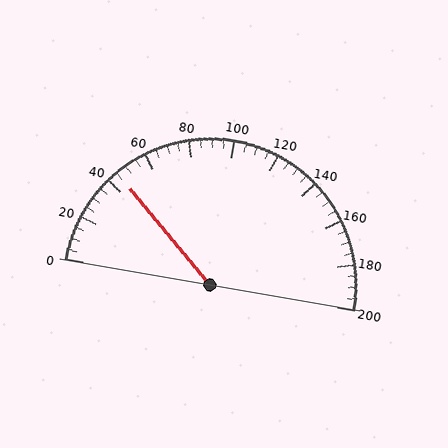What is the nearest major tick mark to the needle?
The nearest major tick mark is 40.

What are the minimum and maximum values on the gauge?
The gauge ranges from 0 to 200.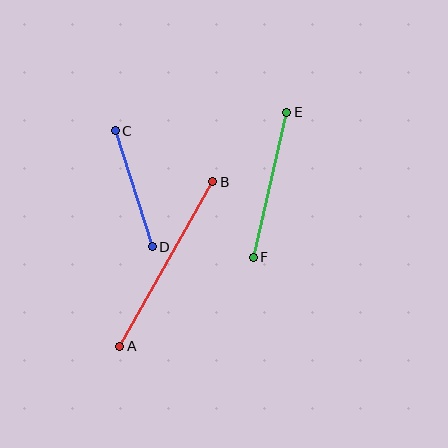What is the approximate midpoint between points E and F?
The midpoint is at approximately (270, 185) pixels.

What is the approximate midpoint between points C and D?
The midpoint is at approximately (134, 189) pixels.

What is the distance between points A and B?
The distance is approximately 189 pixels.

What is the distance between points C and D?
The distance is approximately 121 pixels.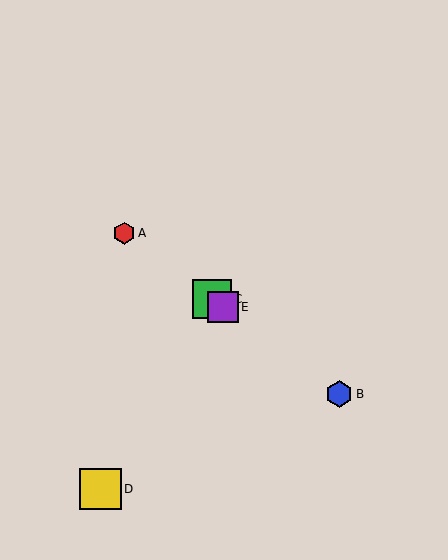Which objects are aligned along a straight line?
Objects A, B, C, E are aligned along a straight line.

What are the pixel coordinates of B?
Object B is at (339, 394).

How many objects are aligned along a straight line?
4 objects (A, B, C, E) are aligned along a straight line.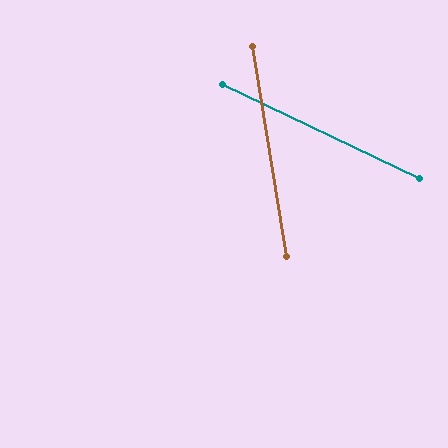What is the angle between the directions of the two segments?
Approximately 55 degrees.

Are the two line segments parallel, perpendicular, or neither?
Neither parallel nor perpendicular — they differ by about 55°.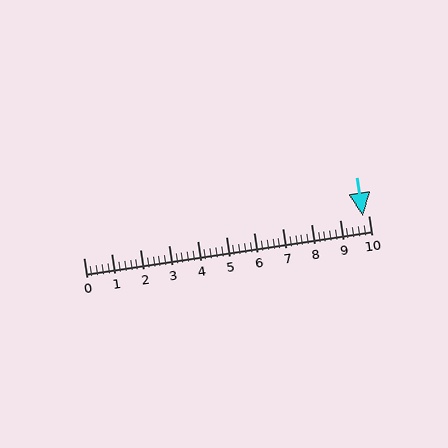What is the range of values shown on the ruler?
The ruler shows values from 0 to 10.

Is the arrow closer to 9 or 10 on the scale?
The arrow is closer to 10.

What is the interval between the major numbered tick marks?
The major tick marks are spaced 1 units apart.